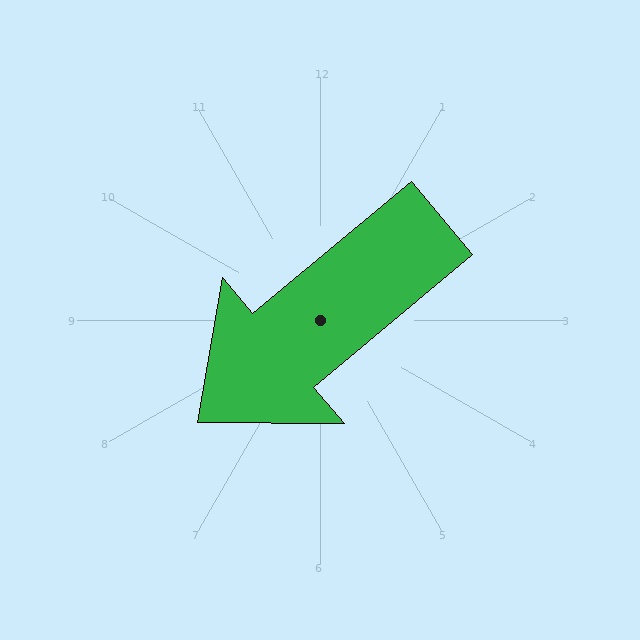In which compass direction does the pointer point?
Southwest.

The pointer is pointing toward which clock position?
Roughly 8 o'clock.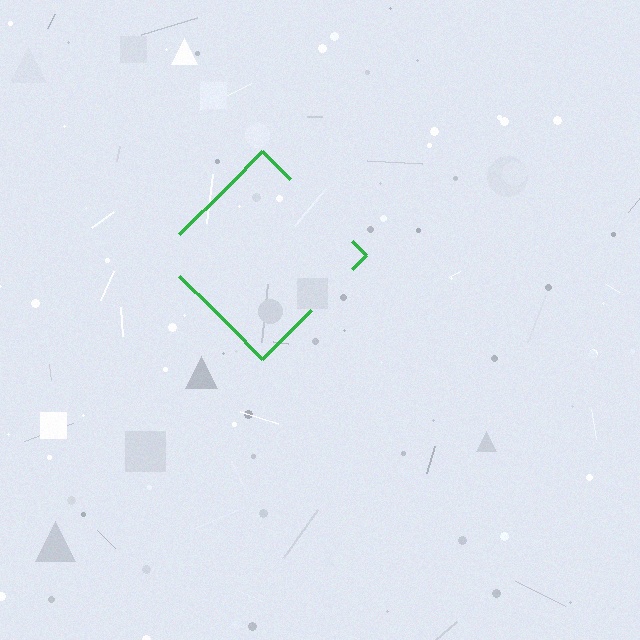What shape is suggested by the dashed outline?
The dashed outline suggests a diamond.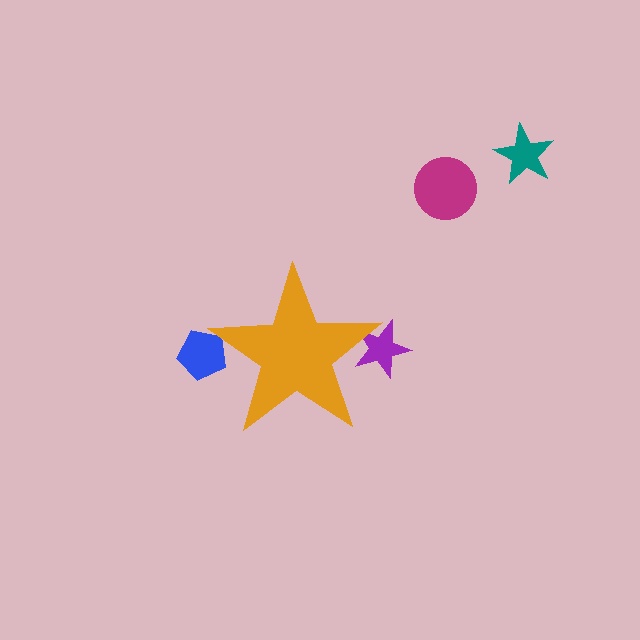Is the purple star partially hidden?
Yes, the purple star is partially hidden behind the orange star.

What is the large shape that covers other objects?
An orange star.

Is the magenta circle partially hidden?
No, the magenta circle is fully visible.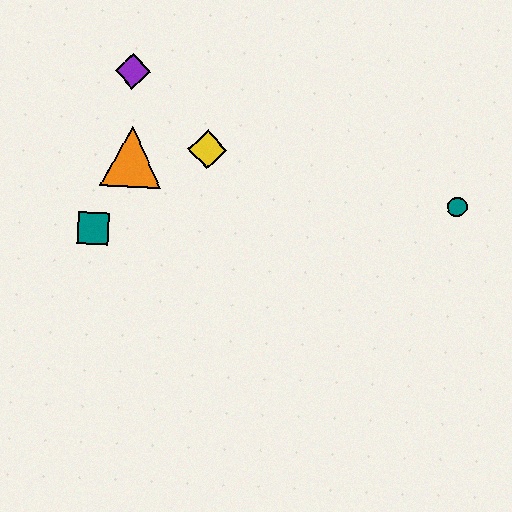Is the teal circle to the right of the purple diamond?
Yes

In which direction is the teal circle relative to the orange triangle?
The teal circle is to the right of the orange triangle.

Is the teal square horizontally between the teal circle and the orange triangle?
No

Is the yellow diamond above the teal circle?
Yes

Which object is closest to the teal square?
The orange triangle is closest to the teal square.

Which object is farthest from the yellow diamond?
The teal circle is farthest from the yellow diamond.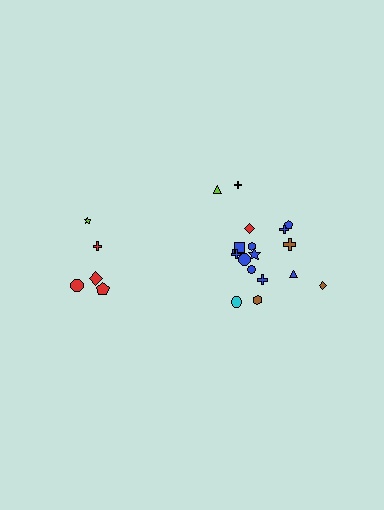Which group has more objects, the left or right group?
The right group.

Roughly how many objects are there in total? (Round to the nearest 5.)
Roughly 25 objects in total.